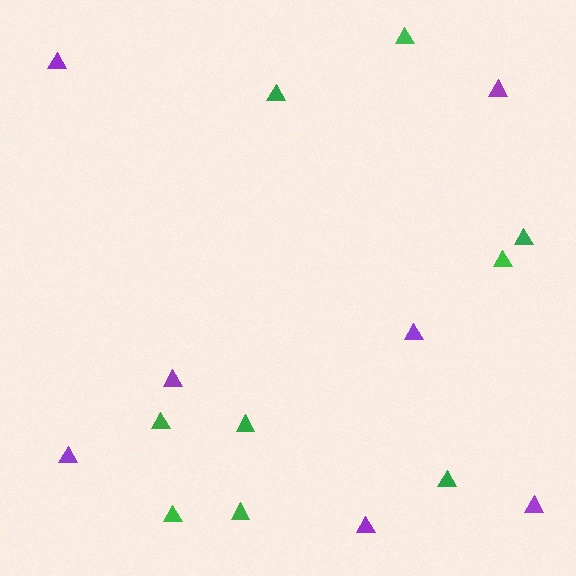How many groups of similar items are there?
There are 2 groups: one group of green triangles (9) and one group of purple triangles (7).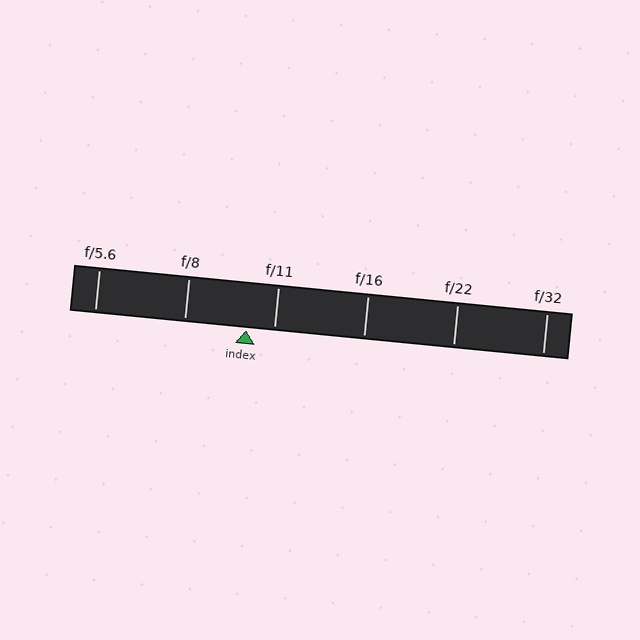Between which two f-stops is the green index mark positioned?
The index mark is between f/8 and f/11.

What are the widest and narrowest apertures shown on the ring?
The widest aperture shown is f/5.6 and the narrowest is f/32.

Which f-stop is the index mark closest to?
The index mark is closest to f/11.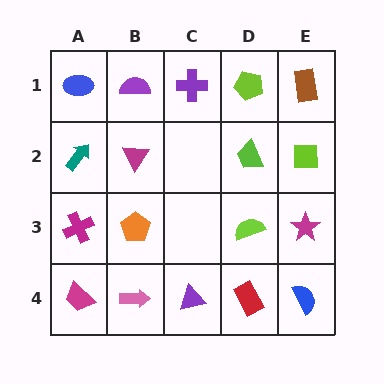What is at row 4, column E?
A blue semicircle.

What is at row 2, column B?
A magenta triangle.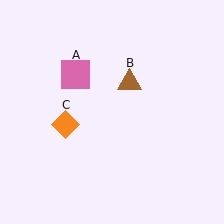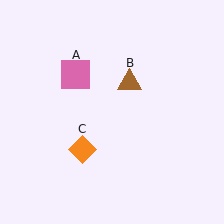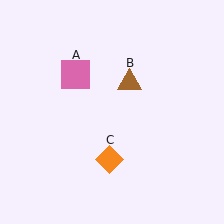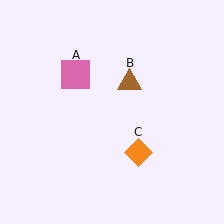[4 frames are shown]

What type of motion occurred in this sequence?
The orange diamond (object C) rotated counterclockwise around the center of the scene.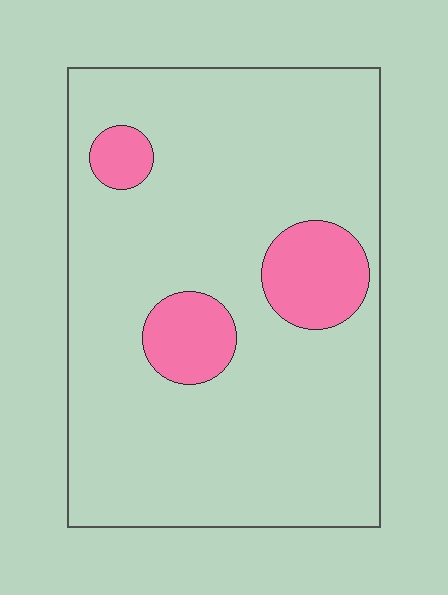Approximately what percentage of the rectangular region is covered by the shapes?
Approximately 15%.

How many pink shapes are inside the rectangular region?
3.